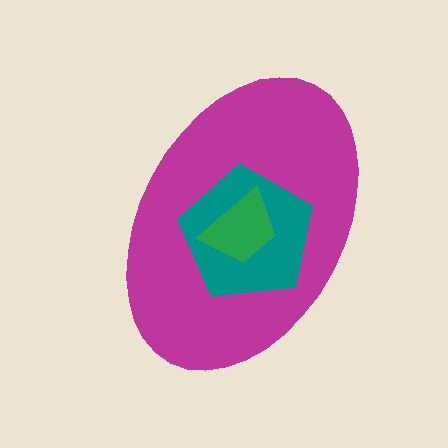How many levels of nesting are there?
3.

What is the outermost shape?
The magenta ellipse.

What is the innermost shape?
The green trapezoid.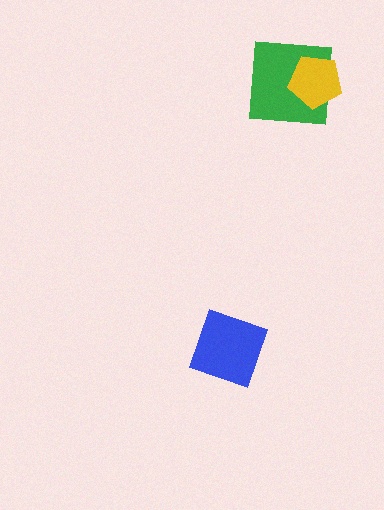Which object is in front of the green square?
The yellow pentagon is in front of the green square.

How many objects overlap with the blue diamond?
0 objects overlap with the blue diamond.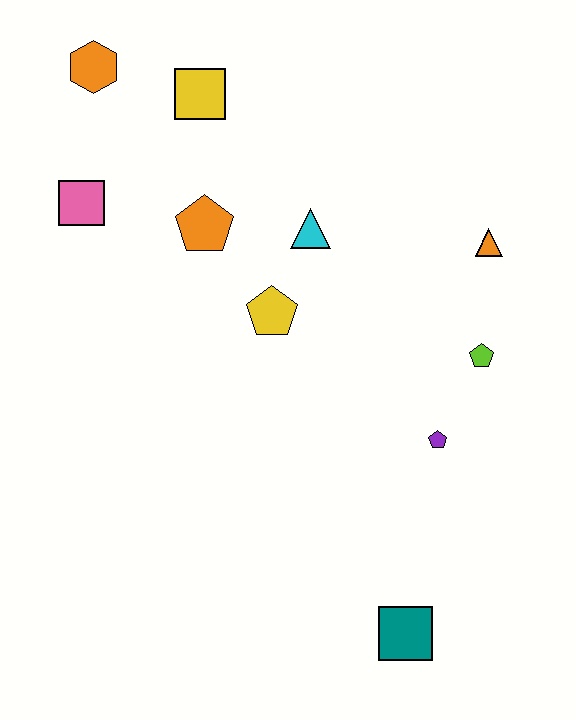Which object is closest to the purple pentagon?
The lime pentagon is closest to the purple pentagon.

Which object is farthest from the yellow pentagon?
The teal square is farthest from the yellow pentagon.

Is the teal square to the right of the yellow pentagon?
Yes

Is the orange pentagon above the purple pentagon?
Yes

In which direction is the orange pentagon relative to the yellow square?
The orange pentagon is below the yellow square.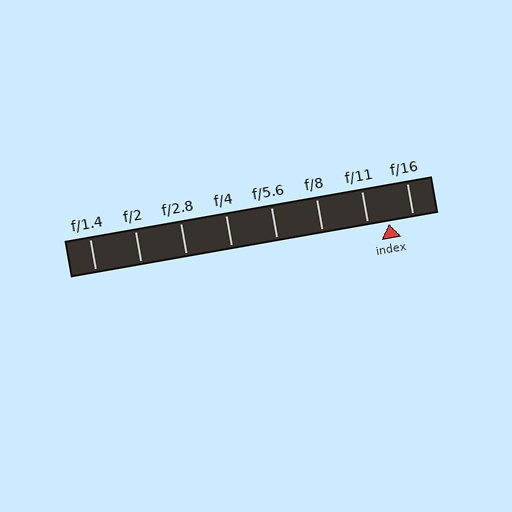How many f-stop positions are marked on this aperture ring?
There are 8 f-stop positions marked.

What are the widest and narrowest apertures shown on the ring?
The widest aperture shown is f/1.4 and the narrowest is f/16.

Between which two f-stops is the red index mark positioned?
The index mark is between f/11 and f/16.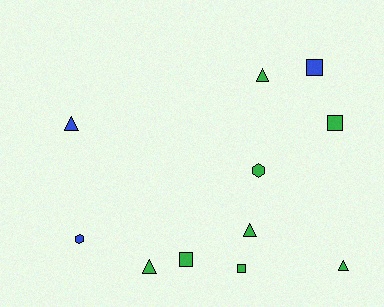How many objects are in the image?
There are 11 objects.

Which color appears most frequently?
Green, with 8 objects.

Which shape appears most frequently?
Triangle, with 5 objects.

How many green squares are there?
There are 3 green squares.